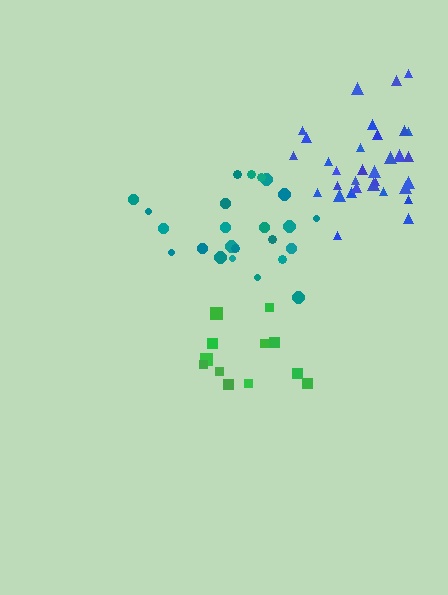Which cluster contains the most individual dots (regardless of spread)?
Blue (32).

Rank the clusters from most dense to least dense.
blue, green, teal.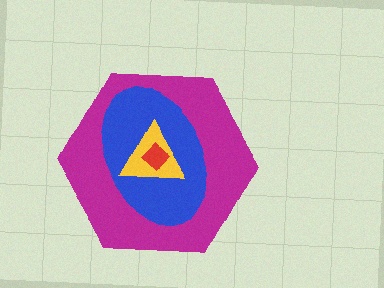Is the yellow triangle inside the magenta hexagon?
Yes.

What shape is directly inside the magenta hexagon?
The blue ellipse.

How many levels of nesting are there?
4.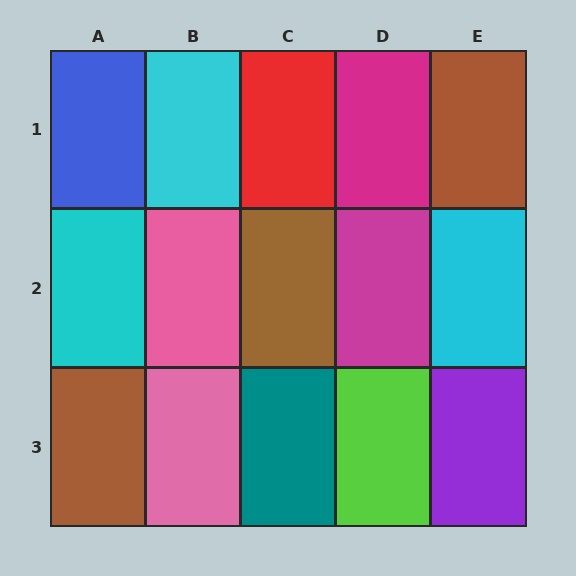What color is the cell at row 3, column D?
Lime.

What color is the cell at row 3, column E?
Purple.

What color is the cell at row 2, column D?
Magenta.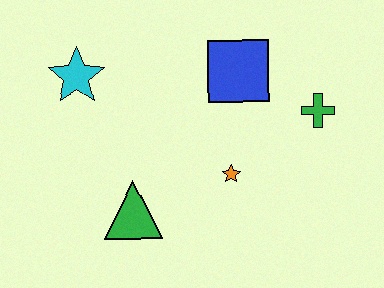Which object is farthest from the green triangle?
The green cross is farthest from the green triangle.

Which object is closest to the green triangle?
The orange star is closest to the green triangle.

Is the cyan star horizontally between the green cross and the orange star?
No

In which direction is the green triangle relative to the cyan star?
The green triangle is below the cyan star.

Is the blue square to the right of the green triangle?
Yes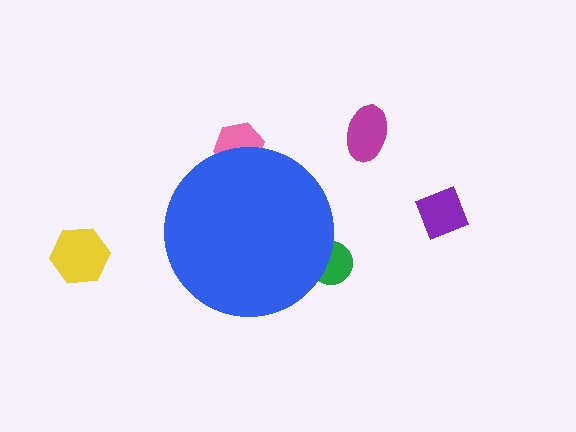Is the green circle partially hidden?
Yes, the green circle is partially hidden behind the blue circle.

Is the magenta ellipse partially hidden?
No, the magenta ellipse is fully visible.